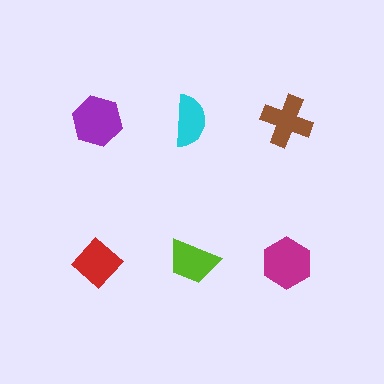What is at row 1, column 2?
A cyan semicircle.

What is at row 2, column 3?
A magenta hexagon.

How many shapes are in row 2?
3 shapes.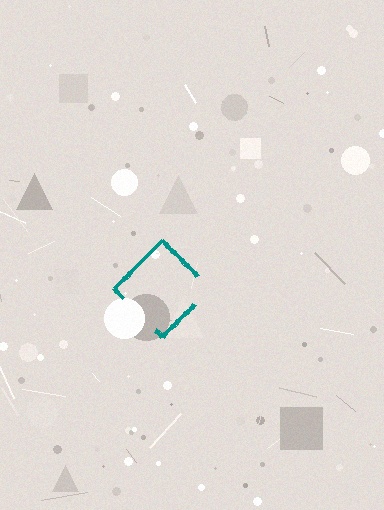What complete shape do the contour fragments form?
The contour fragments form a diamond.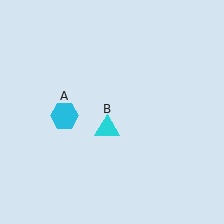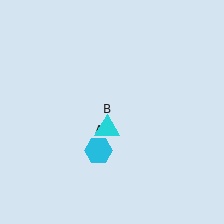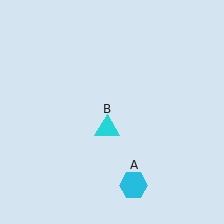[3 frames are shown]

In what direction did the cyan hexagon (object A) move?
The cyan hexagon (object A) moved down and to the right.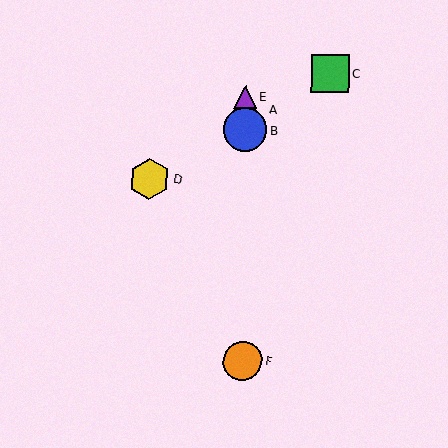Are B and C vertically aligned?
No, B is at x≈245 and C is at x≈330.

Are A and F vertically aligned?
Yes, both are at x≈245.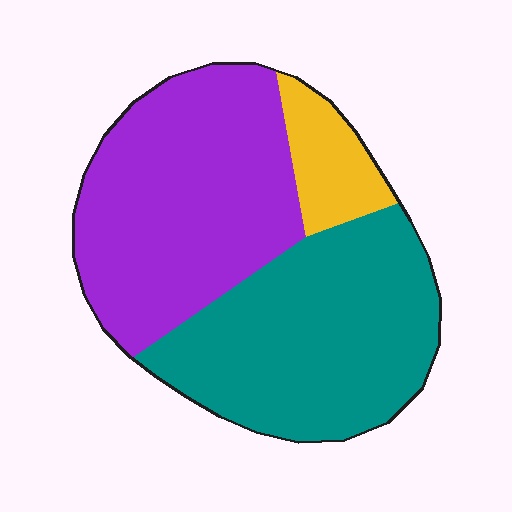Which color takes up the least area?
Yellow, at roughly 10%.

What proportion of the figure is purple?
Purple covers about 45% of the figure.